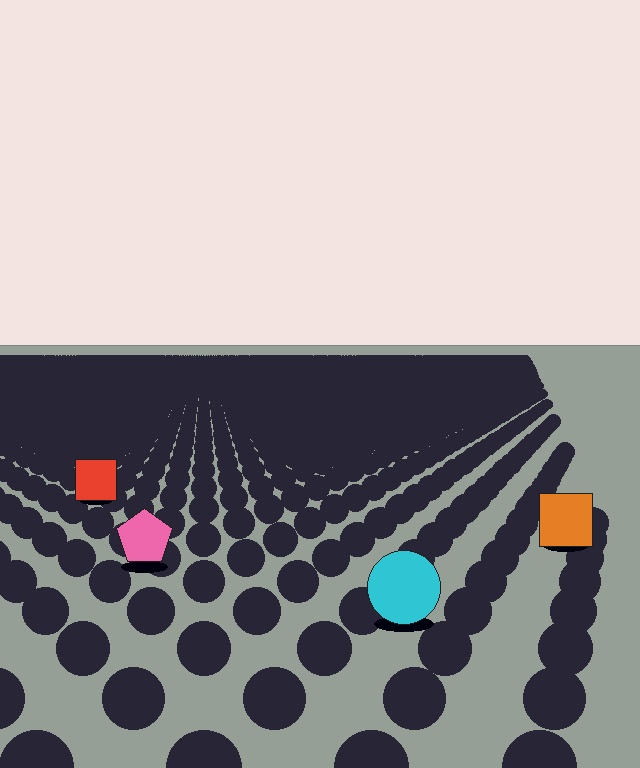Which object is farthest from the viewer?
The red square is farthest from the viewer. It appears smaller and the ground texture around it is denser.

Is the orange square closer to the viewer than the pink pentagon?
No. The pink pentagon is closer — you can tell from the texture gradient: the ground texture is coarser near it.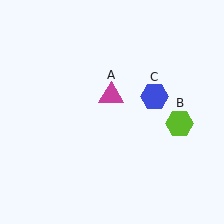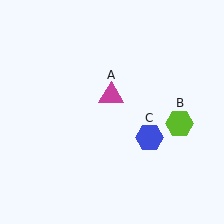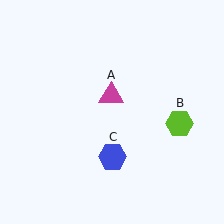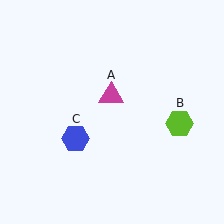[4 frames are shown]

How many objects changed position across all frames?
1 object changed position: blue hexagon (object C).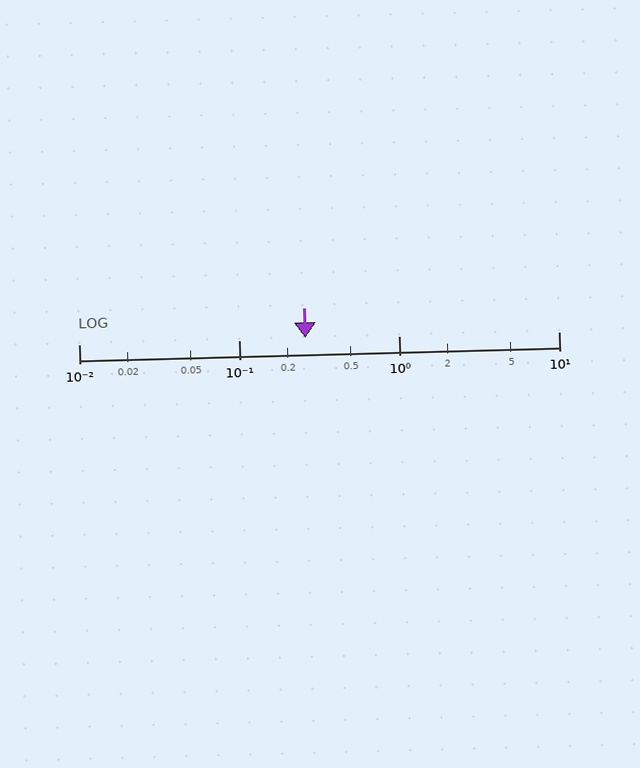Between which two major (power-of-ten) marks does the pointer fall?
The pointer is between 0.1 and 1.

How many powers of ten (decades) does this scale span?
The scale spans 3 decades, from 0.01 to 10.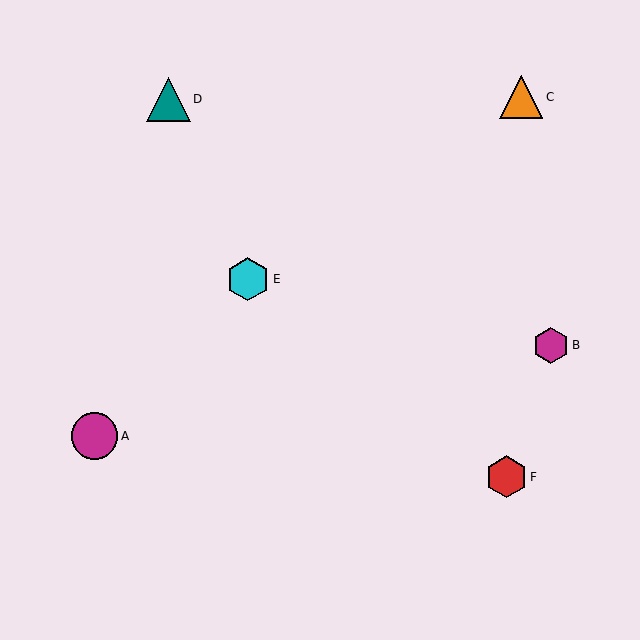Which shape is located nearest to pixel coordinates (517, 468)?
The red hexagon (labeled F) at (506, 477) is nearest to that location.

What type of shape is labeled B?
Shape B is a magenta hexagon.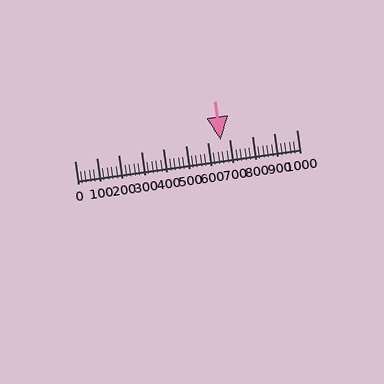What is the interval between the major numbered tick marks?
The major tick marks are spaced 100 units apart.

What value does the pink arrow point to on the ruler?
The pink arrow points to approximately 658.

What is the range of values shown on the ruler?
The ruler shows values from 0 to 1000.